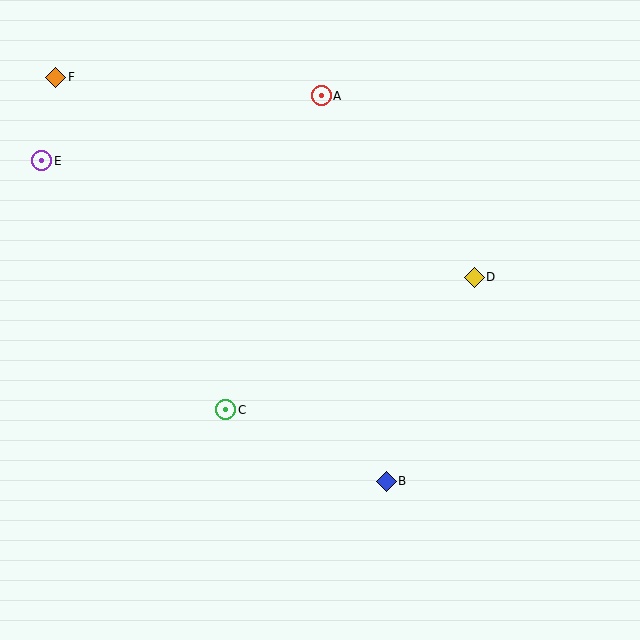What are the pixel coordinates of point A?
Point A is at (321, 96).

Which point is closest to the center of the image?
Point C at (226, 410) is closest to the center.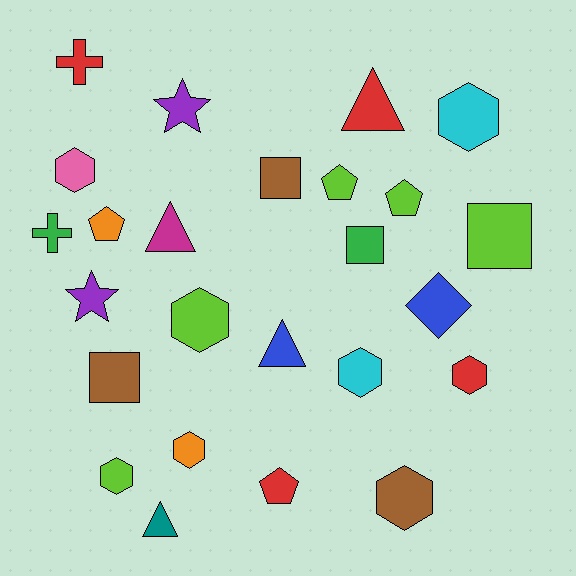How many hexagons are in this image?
There are 8 hexagons.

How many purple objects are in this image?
There are 2 purple objects.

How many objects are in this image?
There are 25 objects.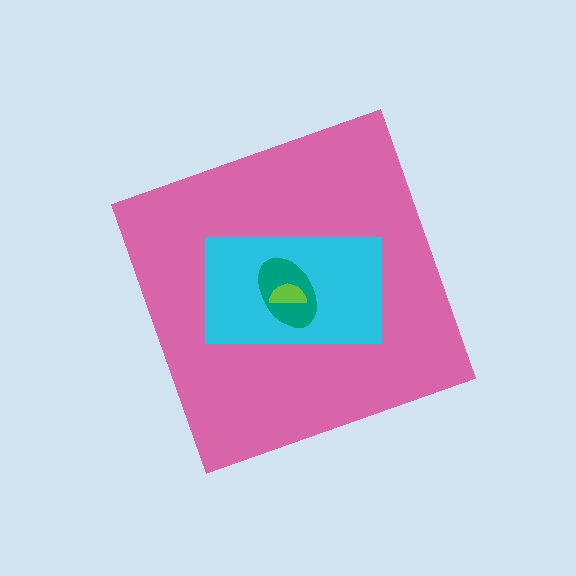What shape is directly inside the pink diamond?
The cyan rectangle.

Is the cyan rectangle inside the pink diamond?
Yes.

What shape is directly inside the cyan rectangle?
The teal ellipse.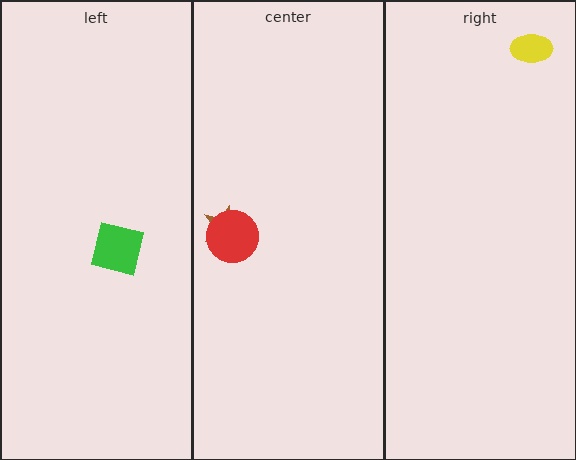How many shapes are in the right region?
1.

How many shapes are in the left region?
1.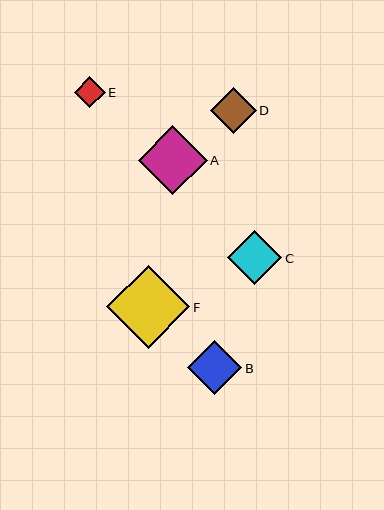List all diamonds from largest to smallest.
From largest to smallest: F, A, C, B, D, E.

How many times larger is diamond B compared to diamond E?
Diamond B is approximately 1.7 times the size of diamond E.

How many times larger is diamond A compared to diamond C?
Diamond A is approximately 1.3 times the size of diamond C.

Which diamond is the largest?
Diamond F is the largest with a size of approximately 83 pixels.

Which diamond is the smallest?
Diamond E is the smallest with a size of approximately 31 pixels.